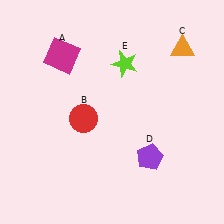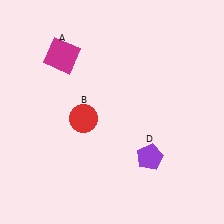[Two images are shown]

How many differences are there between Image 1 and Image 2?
There are 2 differences between the two images.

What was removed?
The lime star (E), the orange triangle (C) were removed in Image 2.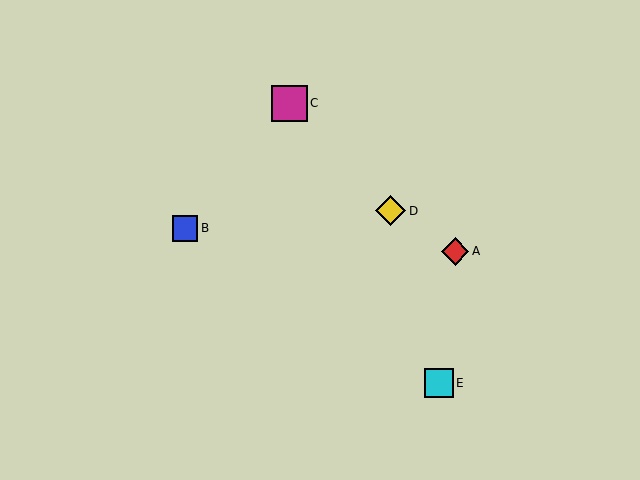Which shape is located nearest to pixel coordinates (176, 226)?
The blue square (labeled B) at (185, 228) is nearest to that location.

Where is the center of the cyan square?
The center of the cyan square is at (439, 383).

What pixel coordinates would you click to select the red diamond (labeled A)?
Click at (455, 252) to select the red diamond A.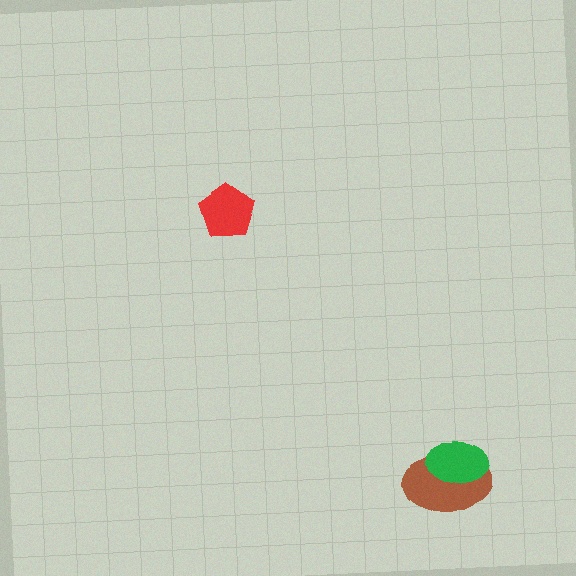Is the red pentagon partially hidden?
No, no other shape covers it.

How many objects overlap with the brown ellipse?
1 object overlaps with the brown ellipse.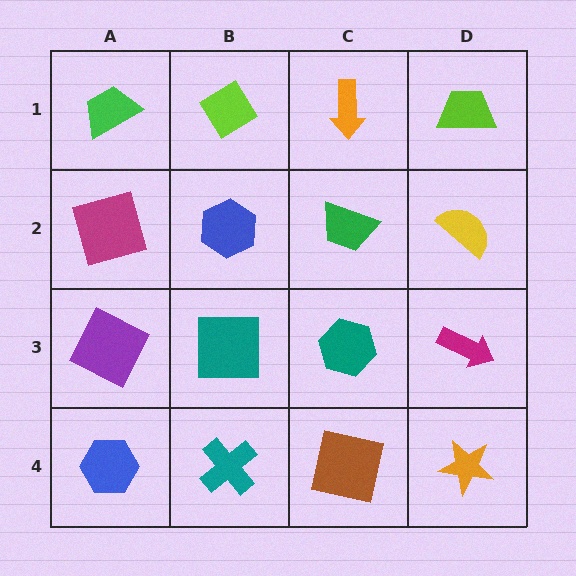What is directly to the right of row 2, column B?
A green trapezoid.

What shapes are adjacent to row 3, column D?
A yellow semicircle (row 2, column D), an orange star (row 4, column D), a teal hexagon (row 3, column C).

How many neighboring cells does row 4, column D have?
2.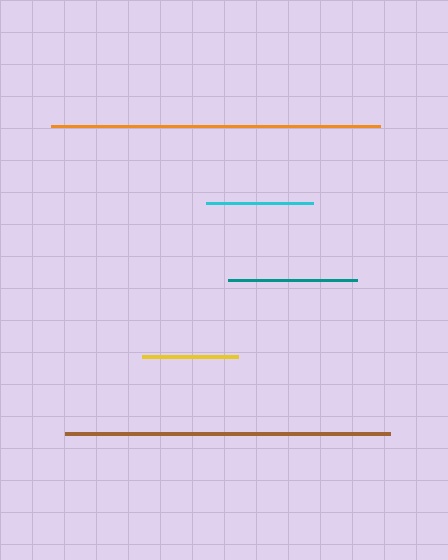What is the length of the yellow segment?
The yellow segment is approximately 96 pixels long.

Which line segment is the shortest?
The yellow line is the shortest at approximately 96 pixels.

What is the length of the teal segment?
The teal segment is approximately 129 pixels long.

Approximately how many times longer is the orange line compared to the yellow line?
The orange line is approximately 3.4 times the length of the yellow line.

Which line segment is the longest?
The orange line is the longest at approximately 329 pixels.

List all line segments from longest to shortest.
From longest to shortest: orange, brown, teal, cyan, yellow.